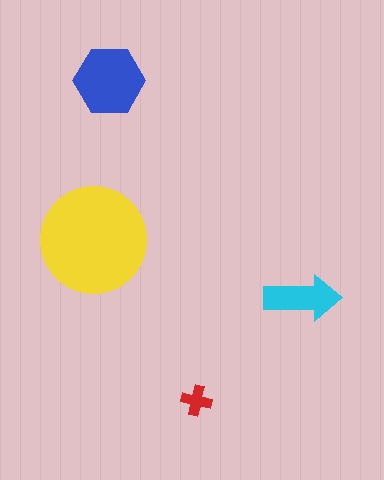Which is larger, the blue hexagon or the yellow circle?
The yellow circle.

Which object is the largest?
The yellow circle.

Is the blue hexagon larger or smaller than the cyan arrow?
Larger.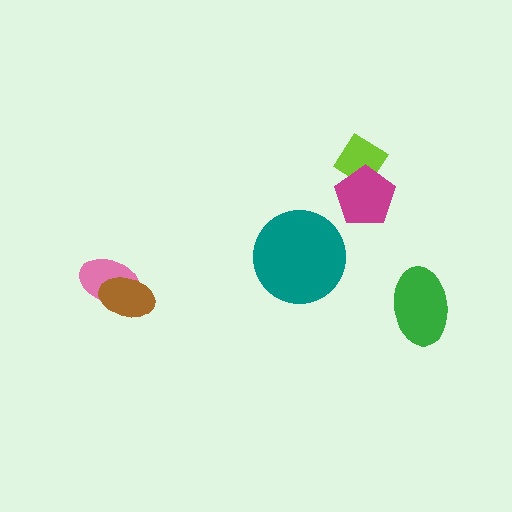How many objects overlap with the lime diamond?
1 object overlaps with the lime diamond.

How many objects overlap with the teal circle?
0 objects overlap with the teal circle.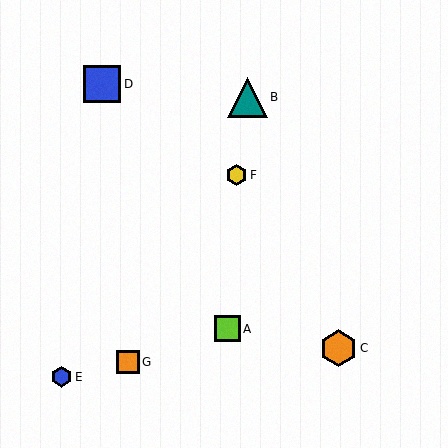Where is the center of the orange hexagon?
The center of the orange hexagon is at (338, 348).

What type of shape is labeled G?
Shape G is an orange square.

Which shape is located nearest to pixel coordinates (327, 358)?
The orange hexagon (labeled C) at (338, 348) is nearest to that location.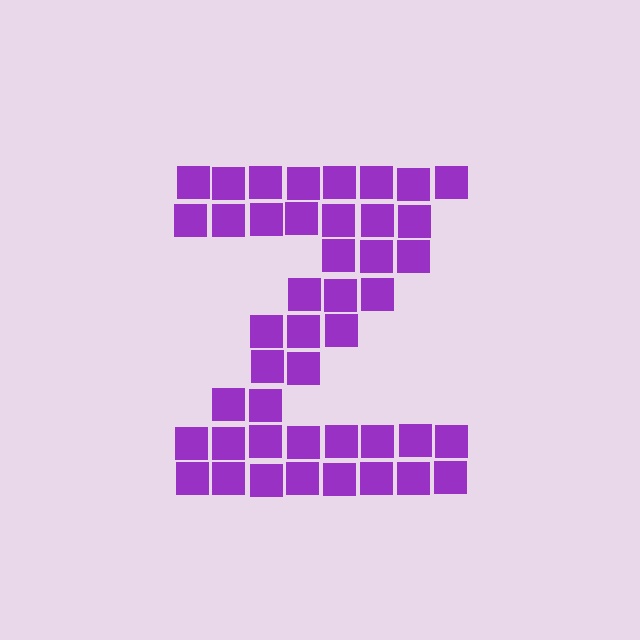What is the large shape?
The large shape is the letter Z.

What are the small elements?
The small elements are squares.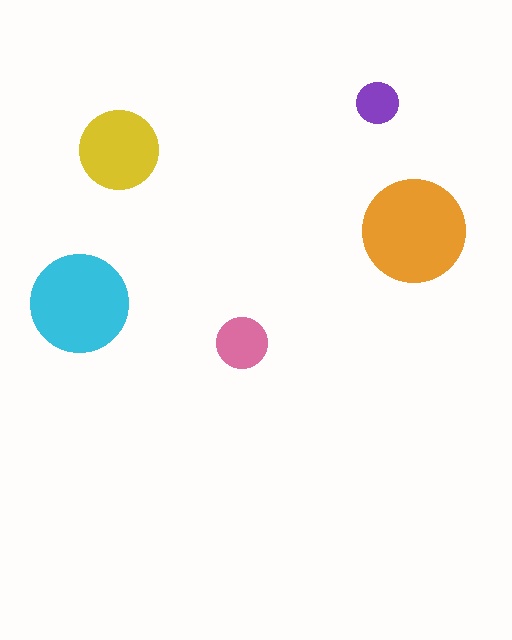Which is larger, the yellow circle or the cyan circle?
The cyan one.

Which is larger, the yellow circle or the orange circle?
The orange one.